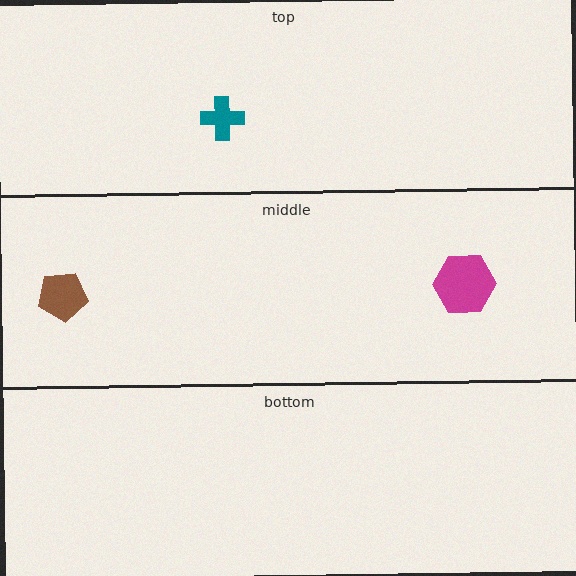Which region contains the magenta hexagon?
The middle region.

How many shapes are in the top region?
1.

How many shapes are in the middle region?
2.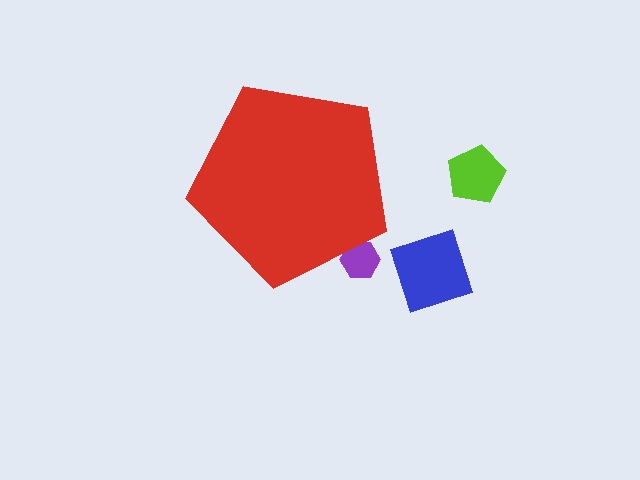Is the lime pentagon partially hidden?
No, the lime pentagon is fully visible.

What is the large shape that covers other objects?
A red pentagon.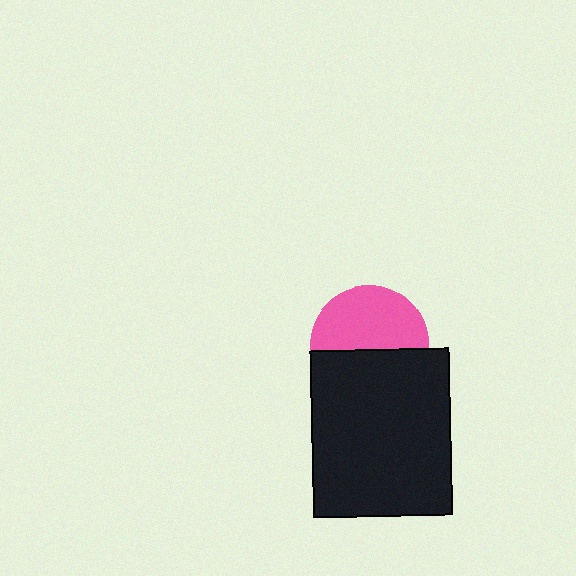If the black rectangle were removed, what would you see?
You would see the complete pink circle.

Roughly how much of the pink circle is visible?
About half of it is visible (roughly 55%).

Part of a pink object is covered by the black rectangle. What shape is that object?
It is a circle.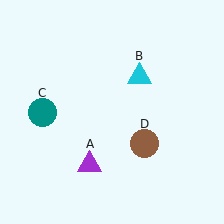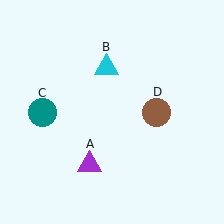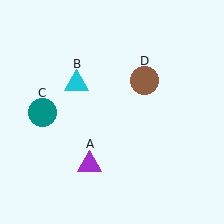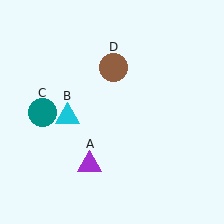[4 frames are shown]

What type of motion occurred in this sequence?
The cyan triangle (object B), brown circle (object D) rotated counterclockwise around the center of the scene.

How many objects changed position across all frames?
2 objects changed position: cyan triangle (object B), brown circle (object D).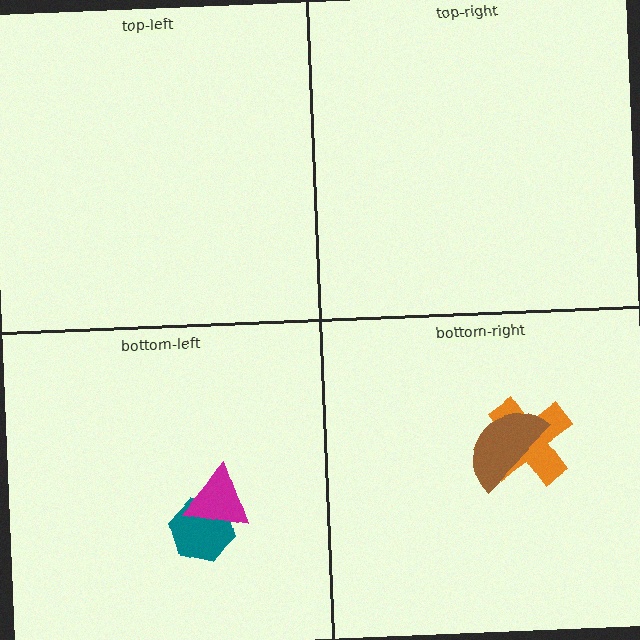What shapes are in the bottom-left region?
The teal hexagon, the magenta triangle.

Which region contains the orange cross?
The bottom-right region.